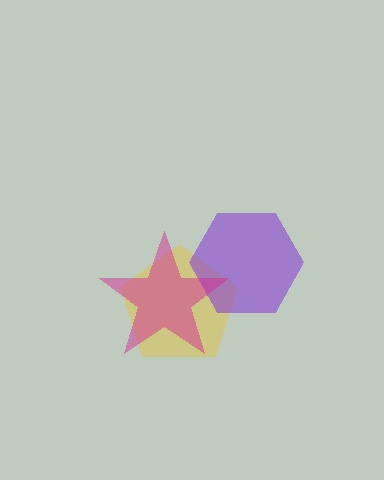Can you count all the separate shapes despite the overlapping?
Yes, there are 3 separate shapes.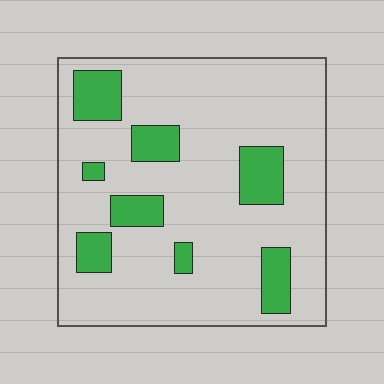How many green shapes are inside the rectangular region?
8.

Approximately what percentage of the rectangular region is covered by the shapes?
Approximately 20%.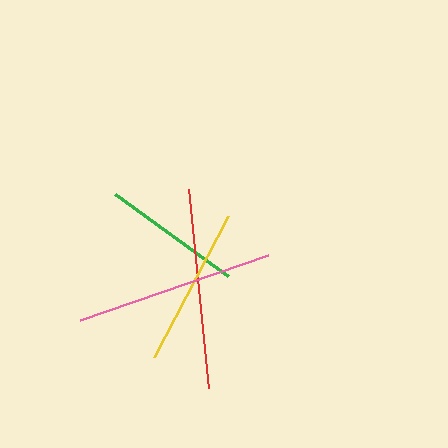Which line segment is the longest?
The red line is the longest at approximately 200 pixels.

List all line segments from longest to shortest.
From longest to shortest: red, pink, yellow, green.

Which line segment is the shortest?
The green line is the shortest at approximately 140 pixels.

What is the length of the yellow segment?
The yellow segment is approximately 159 pixels long.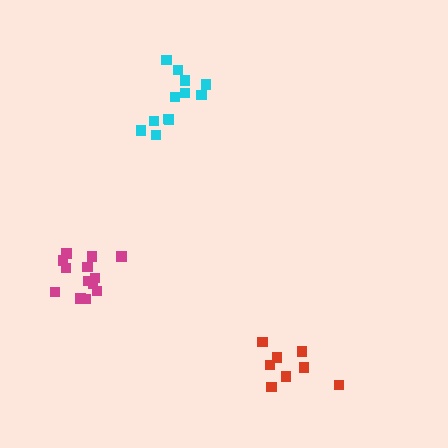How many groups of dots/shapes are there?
There are 3 groups.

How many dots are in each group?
Group 1: 8 dots, Group 2: 13 dots, Group 3: 12 dots (33 total).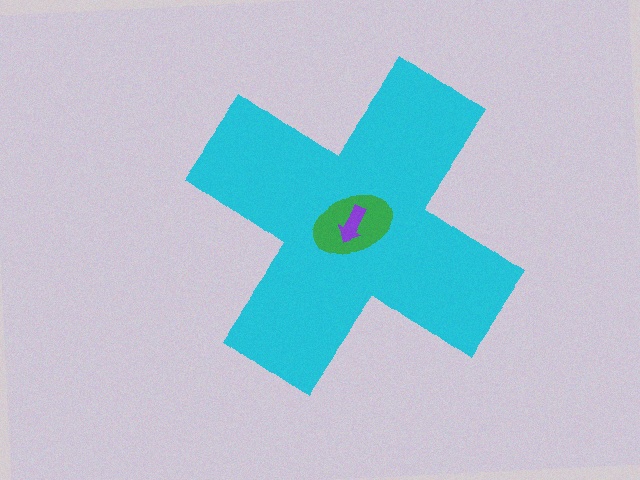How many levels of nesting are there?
3.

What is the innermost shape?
The purple arrow.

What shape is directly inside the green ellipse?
The purple arrow.